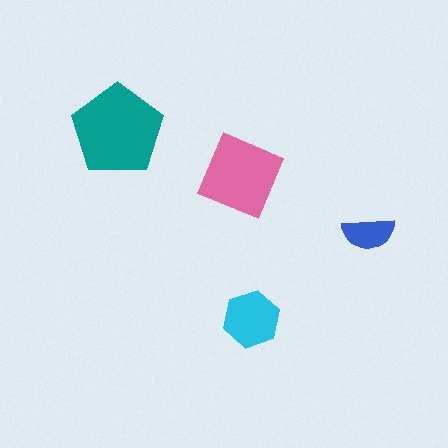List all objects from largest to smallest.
The teal pentagon, the pink diamond, the cyan hexagon, the blue semicircle.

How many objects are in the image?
There are 4 objects in the image.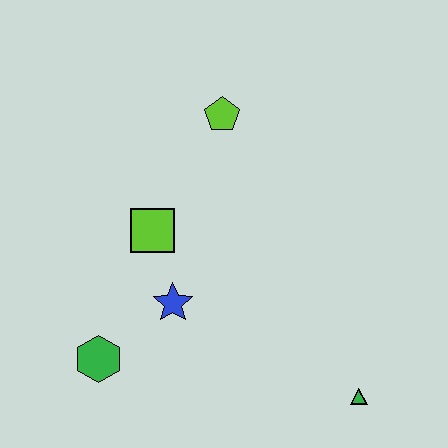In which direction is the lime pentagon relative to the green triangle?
The lime pentagon is above the green triangle.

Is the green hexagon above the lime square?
No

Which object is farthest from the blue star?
The green triangle is farthest from the blue star.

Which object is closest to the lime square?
The blue star is closest to the lime square.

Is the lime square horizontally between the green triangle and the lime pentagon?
No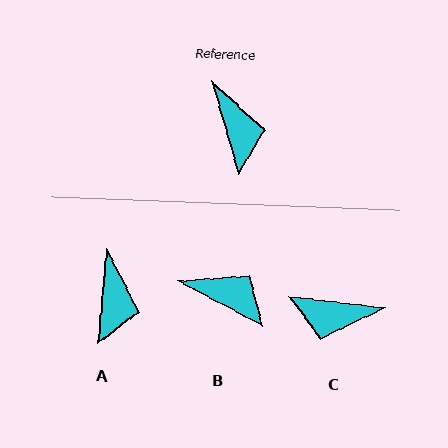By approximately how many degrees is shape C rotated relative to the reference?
Approximately 112 degrees clockwise.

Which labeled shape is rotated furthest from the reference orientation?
C, about 112 degrees away.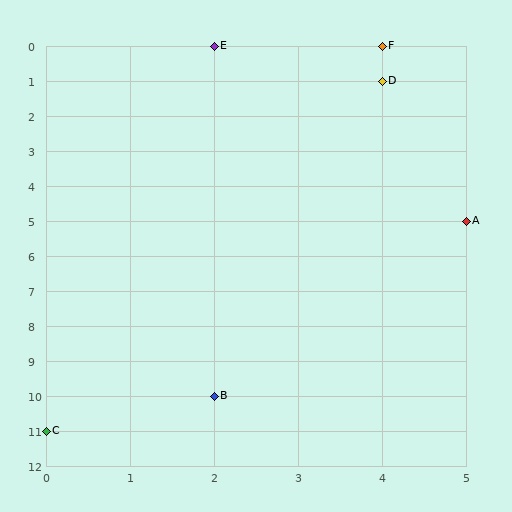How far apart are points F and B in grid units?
Points F and B are 2 columns and 10 rows apart (about 10.2 grid units diagonally).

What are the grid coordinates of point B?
Point B is at grid coordinates (2, 10).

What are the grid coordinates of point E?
Point E is at grid coordinates (2, 0).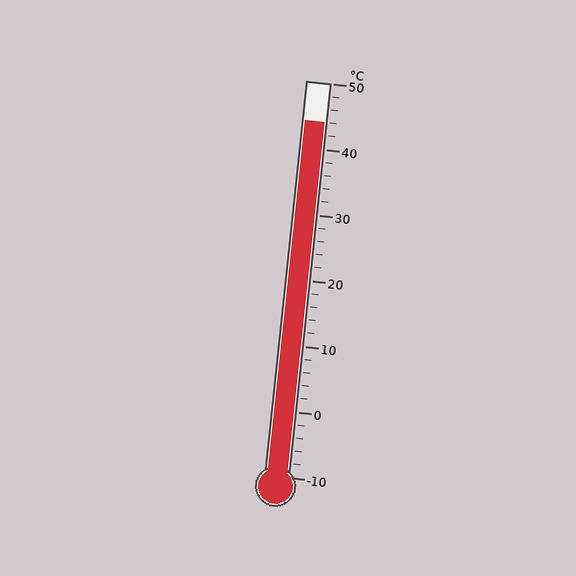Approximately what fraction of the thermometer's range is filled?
The thermometer is filled to approximately 90% of its range.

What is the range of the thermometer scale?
The thermometer scale ranges from -10°C to 50°C.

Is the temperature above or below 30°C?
The temperature is above 30°C.